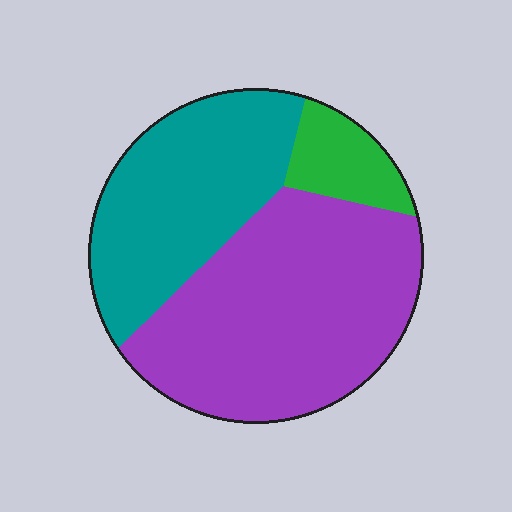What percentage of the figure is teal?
Teal covers about 35% of the figure.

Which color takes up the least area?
Green, at roughly 10%.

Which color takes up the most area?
Purple, at roughly 55%.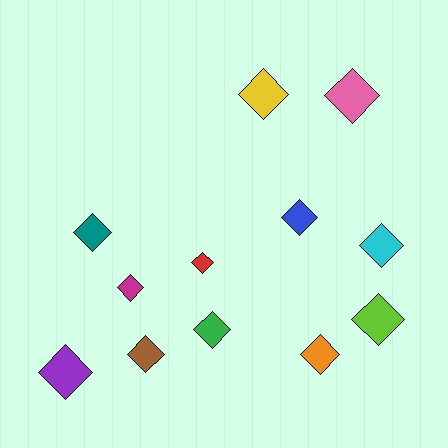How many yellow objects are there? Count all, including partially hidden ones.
There is 1 yellow object.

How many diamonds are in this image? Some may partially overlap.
There are 12 diamonds.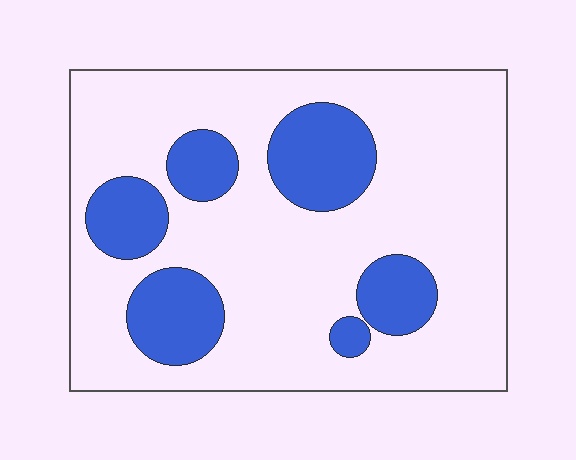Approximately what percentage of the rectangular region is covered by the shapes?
Approximately 25%.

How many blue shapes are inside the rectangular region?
6.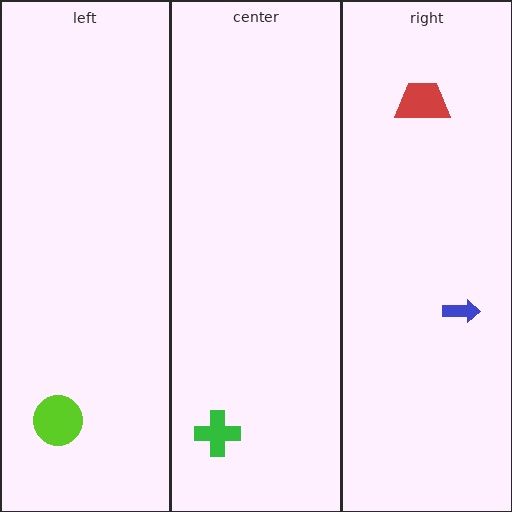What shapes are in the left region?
The lime circle.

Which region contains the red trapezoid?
The right region.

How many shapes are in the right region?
2.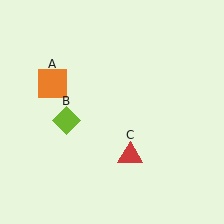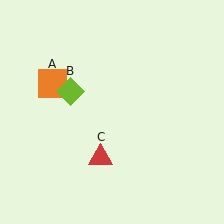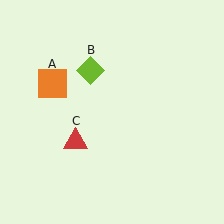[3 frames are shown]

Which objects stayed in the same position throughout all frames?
Orange square (object A) remained stationary.